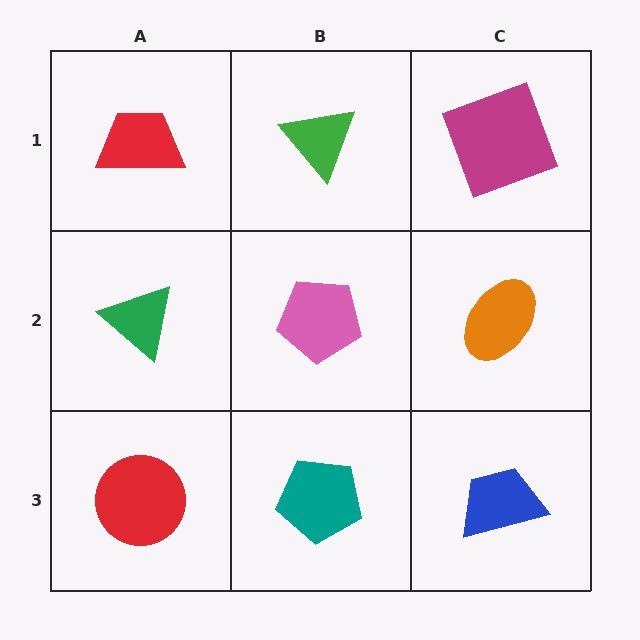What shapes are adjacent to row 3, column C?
An orange ellipse (row 2, column C), a teal pentagon (row 3, column B).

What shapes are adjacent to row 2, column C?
A magenta square (row 1, column C), a blue trapezoid (row 3, column C), a pink pentagon (row 2, column B).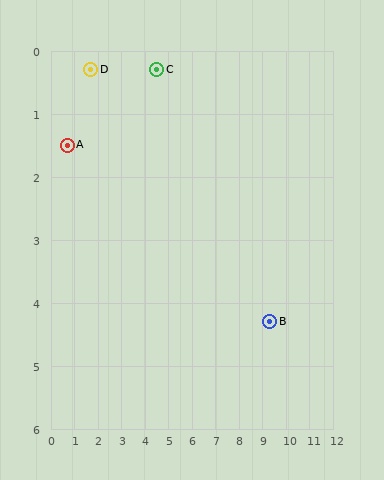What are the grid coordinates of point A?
Point A is at approximately (0.7, 1.5).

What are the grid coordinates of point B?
Point B is at approximately (9.3, 4.3).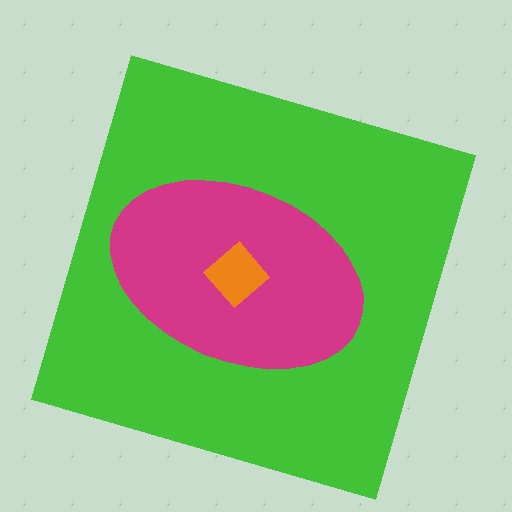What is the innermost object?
The orange diamond.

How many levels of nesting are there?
3.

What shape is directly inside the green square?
The magenta ellipse.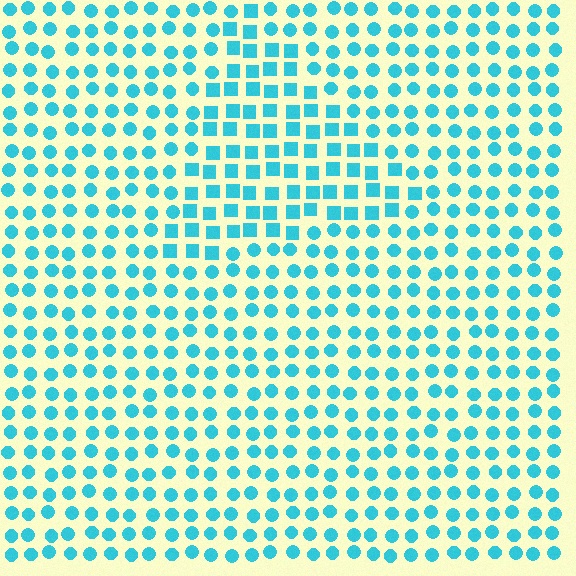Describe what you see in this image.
The image is filled with small cyan elements arranged in a uniform grid. A triangle-shaped region contains squares, while the surrounding area contains circles. The boundary is defined purely by the change in element shape.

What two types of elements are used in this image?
The image uses squares inside the triangle region and circles outside it.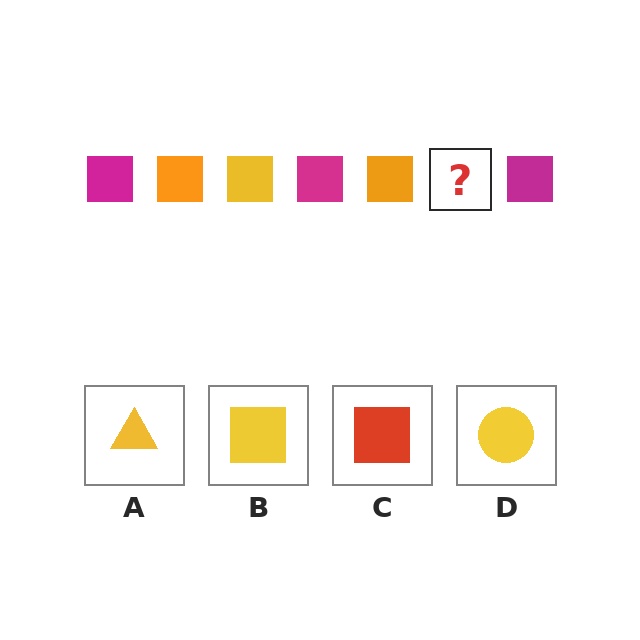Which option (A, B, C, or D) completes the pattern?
B.